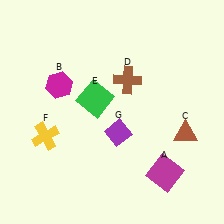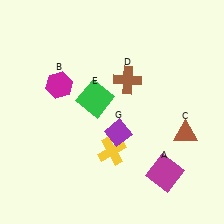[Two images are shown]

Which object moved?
The yellow cross (F) moved right.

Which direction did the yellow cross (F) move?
The yellow cross (F) moved right.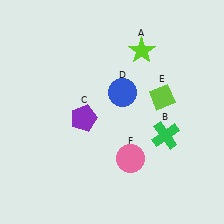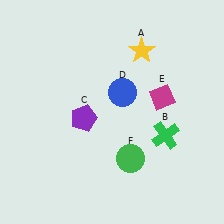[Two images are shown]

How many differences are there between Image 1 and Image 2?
There are 3 differences between the two images.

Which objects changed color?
A changed from lime to yellow. E changed from lime to magenta. F changed from pink to green.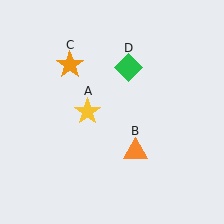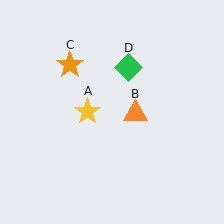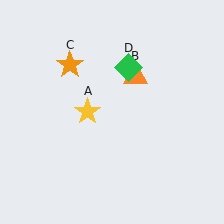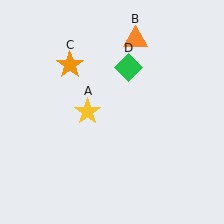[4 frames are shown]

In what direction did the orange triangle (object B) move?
The orange triangle (object B) moved up.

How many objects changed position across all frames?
1 object changed position: orange triangle (object B).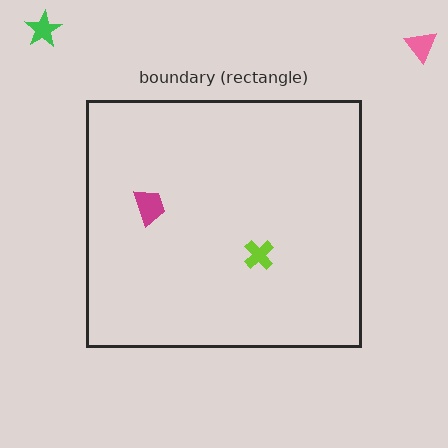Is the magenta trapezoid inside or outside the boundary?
Inside.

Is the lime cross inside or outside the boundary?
Inside.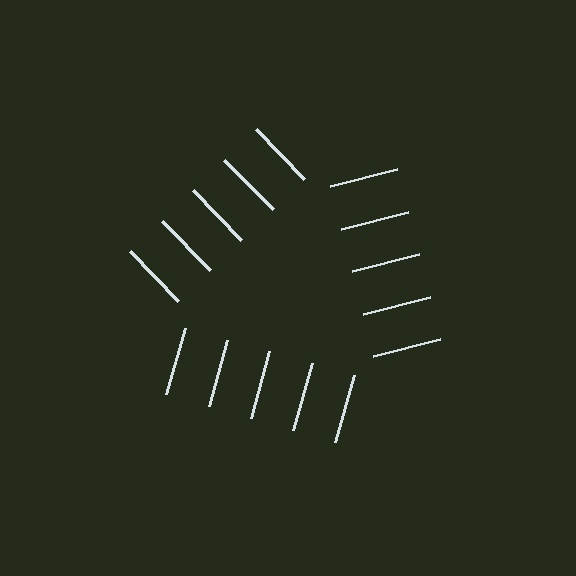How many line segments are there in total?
15 — 5 along each of the 3 edges.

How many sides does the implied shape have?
3 sides — the line-ends trace a triangle.